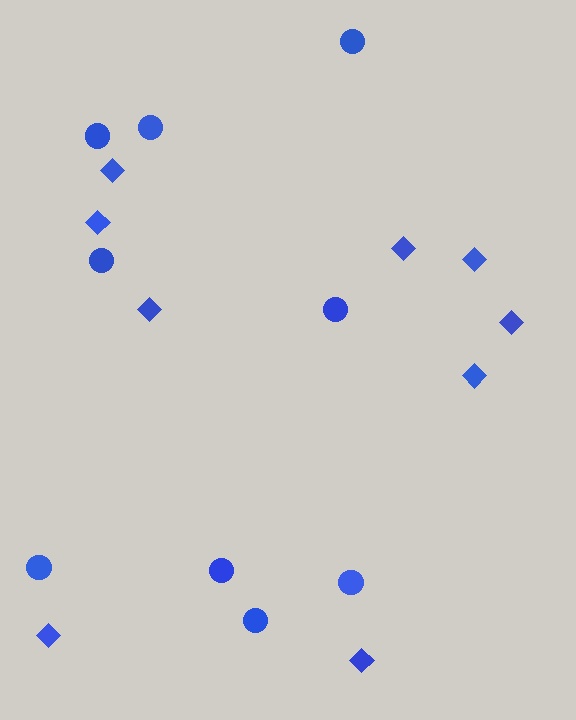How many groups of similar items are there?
There are 2 groups: one group of diamonds (9) and one group of circles (9).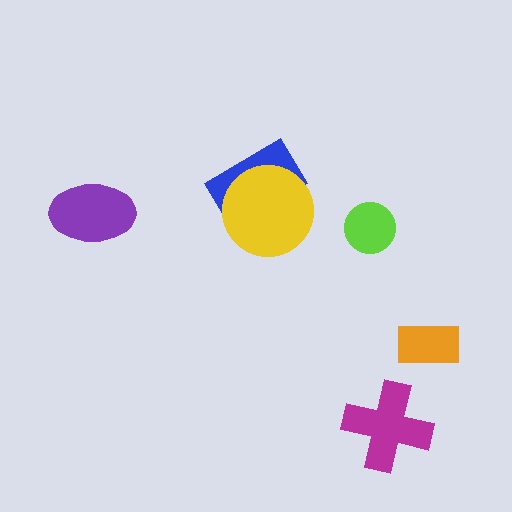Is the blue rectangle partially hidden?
Yes, it is partially covered by another shape.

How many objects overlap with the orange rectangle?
0 objects overlap with the orange rectangle.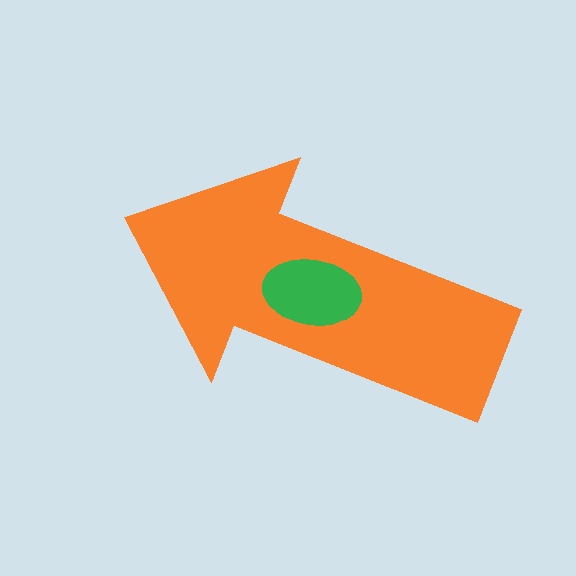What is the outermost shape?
The orange arrow.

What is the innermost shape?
The green ellipse.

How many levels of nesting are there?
2.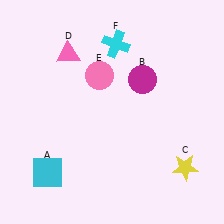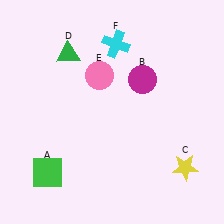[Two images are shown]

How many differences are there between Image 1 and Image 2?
There are 2 differences between the two images.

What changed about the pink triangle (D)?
In Image 1, D is pink. In Image 2, it changed to green.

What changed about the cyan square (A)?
In Image 1, A is cyan. In Image 2, it changed to green.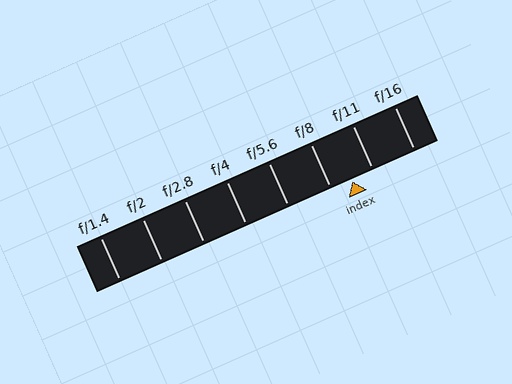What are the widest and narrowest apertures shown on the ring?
The widest aperture shown is f/1.4 and the narrowest is f/16.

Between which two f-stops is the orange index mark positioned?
The index mark is between f/8 and f/11.